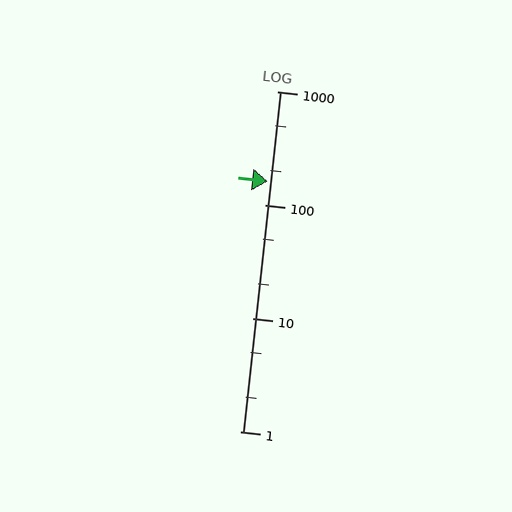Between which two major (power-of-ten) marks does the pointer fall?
The pointer is between 100 and 1000.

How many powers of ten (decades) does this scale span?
The scale spans 3 decades, from 1 to 1000.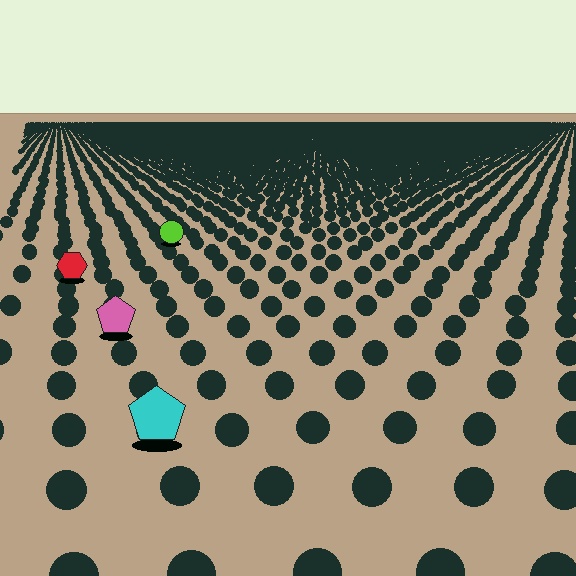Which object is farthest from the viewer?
The lime circle is farthest from the viewer. It appears smaller and the ground texture around it is denser.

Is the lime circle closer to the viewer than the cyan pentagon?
No. The cyan pentagon is closer — you can tell from the texture gradient: the ground texture is coarser near it.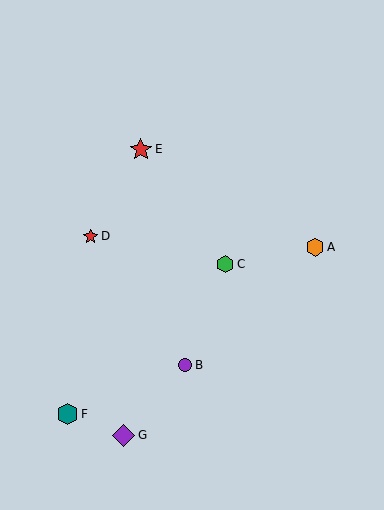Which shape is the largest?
The purple diamond (labeled G) is the largest.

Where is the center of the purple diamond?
The center of the purple diamond is at (123, 435).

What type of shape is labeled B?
Shape B is a purple circle.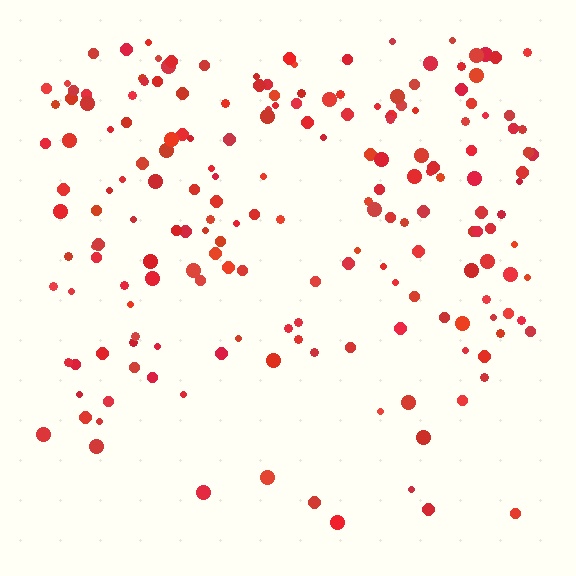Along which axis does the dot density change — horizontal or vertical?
Vertical.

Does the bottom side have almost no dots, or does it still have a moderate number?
Still a moderate number, just noticeably fewer than the top.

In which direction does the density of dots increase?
From bottom to top, with the top side densest.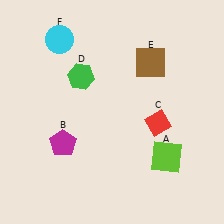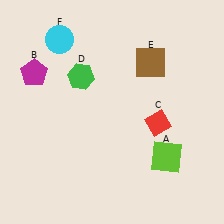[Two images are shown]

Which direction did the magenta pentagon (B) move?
The magenta pentagon (B) moved up.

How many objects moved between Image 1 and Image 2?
1 object moved between the two images.